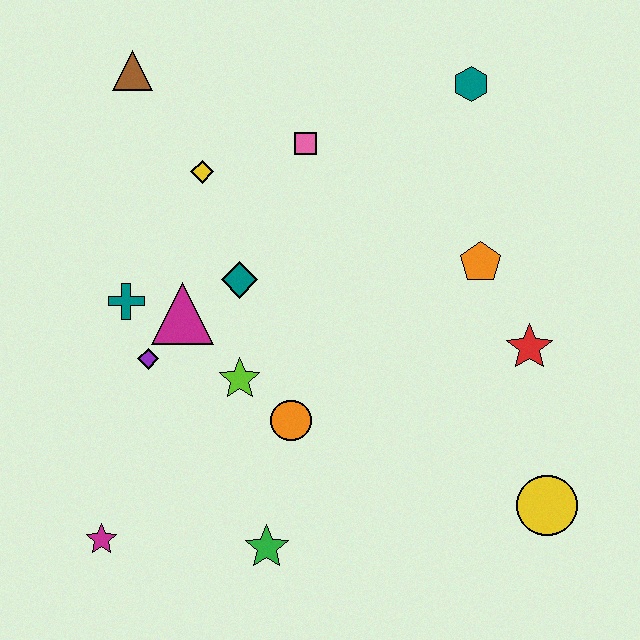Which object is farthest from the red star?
The brown triangle is farthest from the red star.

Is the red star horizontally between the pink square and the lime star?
No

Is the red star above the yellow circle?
Yes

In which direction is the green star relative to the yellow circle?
The green star is to the left of the yellow circle.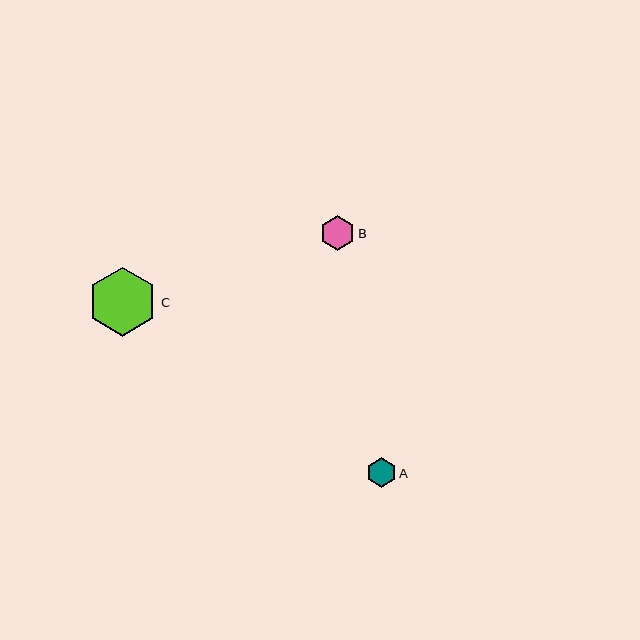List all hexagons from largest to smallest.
From largest to smallest: C, B, A.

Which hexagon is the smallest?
Hexagon A is the smallest with a size of approximately 30 pixels.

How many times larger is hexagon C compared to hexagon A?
Hexagon C is approximately 2.3 times the size of hexagon A.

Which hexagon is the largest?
Hexagon C is the largest with a size of approximately 69 pixels.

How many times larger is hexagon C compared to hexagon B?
Hexagon C is approximately 2.0 times the size of hexagon B.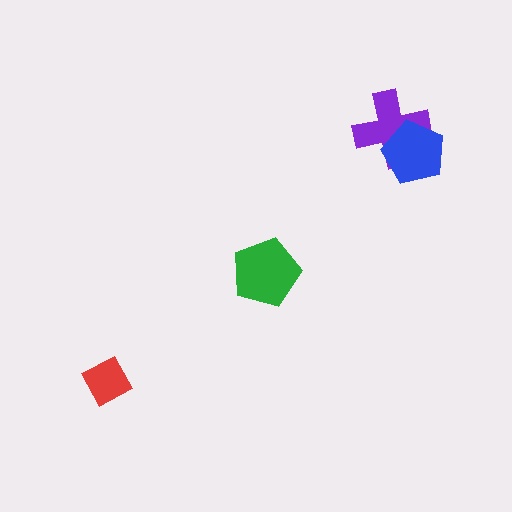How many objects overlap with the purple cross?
1 object overlaps with the purple cross.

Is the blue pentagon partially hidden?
No, no other shape covers it.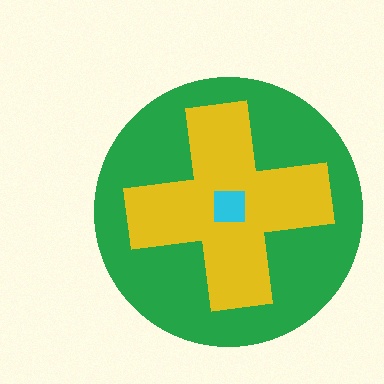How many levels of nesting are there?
3.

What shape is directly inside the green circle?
The yellow cross.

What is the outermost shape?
The green circle.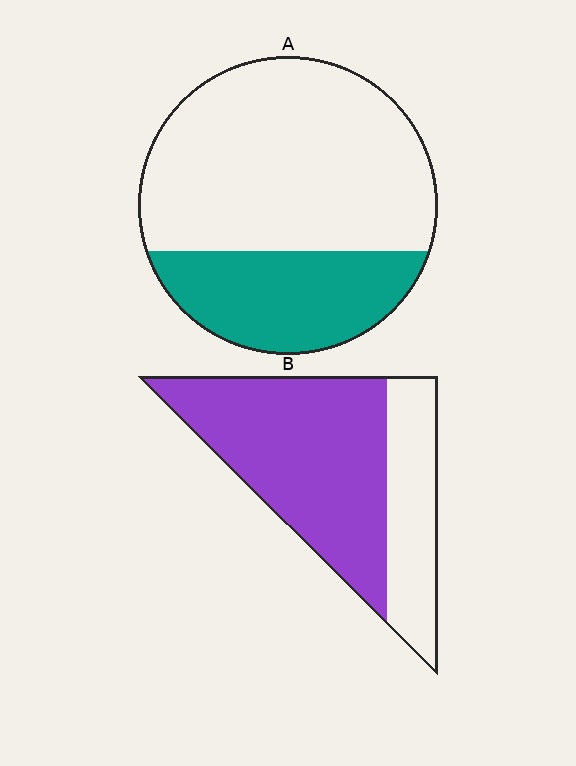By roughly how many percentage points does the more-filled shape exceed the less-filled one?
By roughly 40 percentage points (B over A).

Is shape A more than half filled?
No.